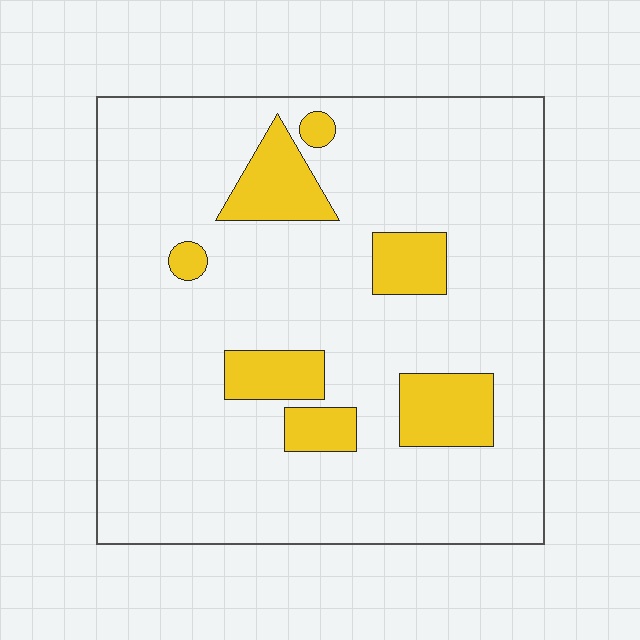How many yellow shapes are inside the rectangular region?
7.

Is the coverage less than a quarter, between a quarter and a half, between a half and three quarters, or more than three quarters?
Less than a quarter.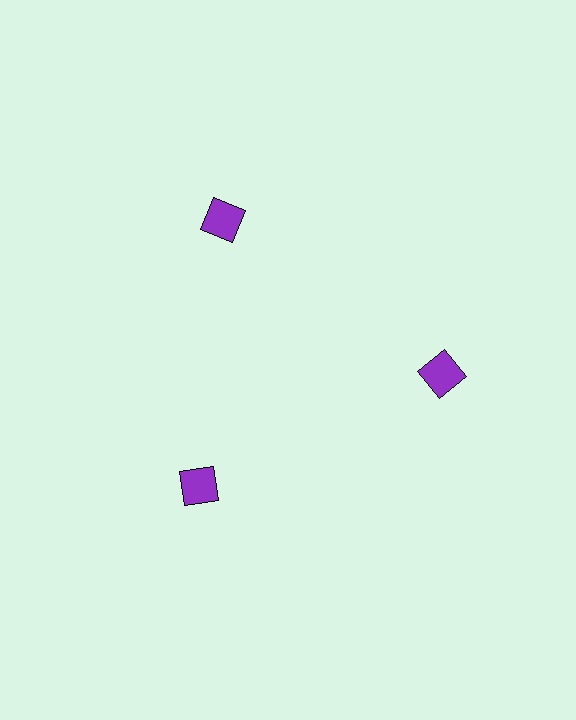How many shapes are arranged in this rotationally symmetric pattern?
There are 3 shapes, arranged in 3 groups of 1.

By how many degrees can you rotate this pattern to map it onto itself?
The pattern maps onto itself every 120 degrees of rotation.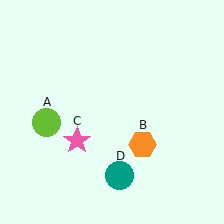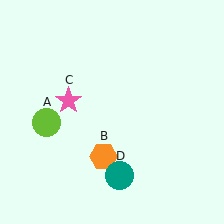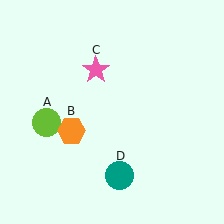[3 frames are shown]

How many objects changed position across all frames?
2 objects changed position: orange hexagon (object B), pink star (object C).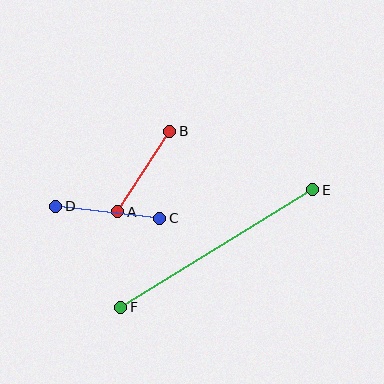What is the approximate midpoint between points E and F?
The midpoint is at approximately (217, 249) pixels.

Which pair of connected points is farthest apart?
Points E and F are farthest apart.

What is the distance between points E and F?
The distance is approximately 225 pixels.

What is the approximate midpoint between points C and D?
The midpoint is at approximately (108, 212) pixels.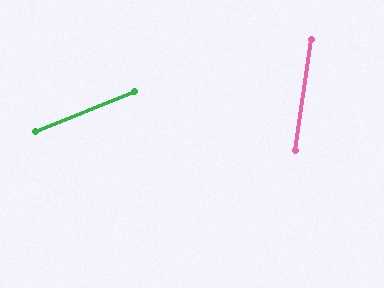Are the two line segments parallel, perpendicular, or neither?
Neither parallel nor perpendicular — they differ by about 60°.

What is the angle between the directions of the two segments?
Approximately 60 degrees.